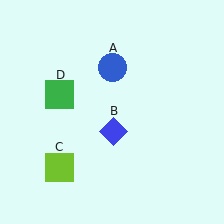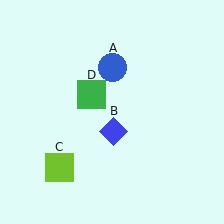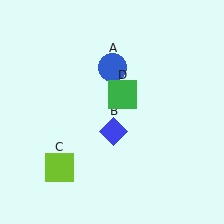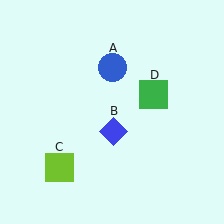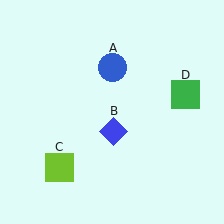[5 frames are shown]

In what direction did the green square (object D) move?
The green square (object D) moved right.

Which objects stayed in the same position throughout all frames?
Blue circle (object A) and blue diamond (object B) and lime square (object C) remained stationary.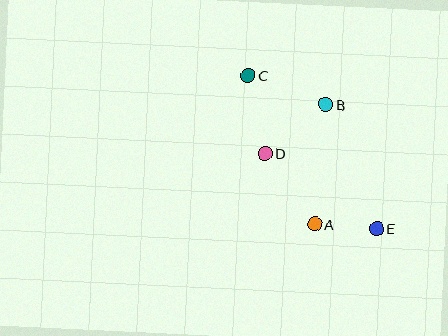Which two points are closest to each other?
Points A and E are closest to each other.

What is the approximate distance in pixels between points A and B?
The distance between A and B is approximately 120 pixels.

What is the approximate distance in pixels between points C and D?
The distance between C and D is approximately 80 pixels.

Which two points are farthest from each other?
Points C and E are farthest from each other.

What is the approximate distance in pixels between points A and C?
The distance between A and C is approximately 163 pixels.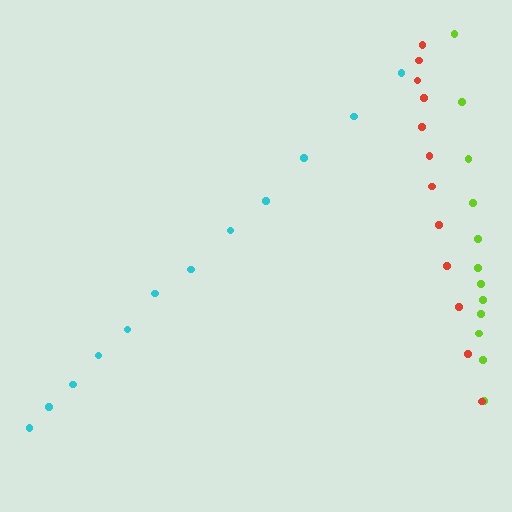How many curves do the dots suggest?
There are 3 distinct paths.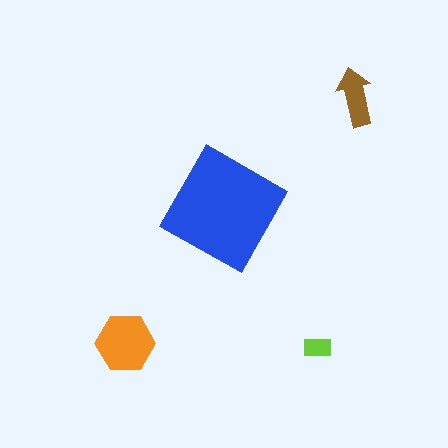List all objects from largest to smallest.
The blue square, the orange hexagon, the brown arrow, the lime rectangle.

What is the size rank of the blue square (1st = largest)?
1st.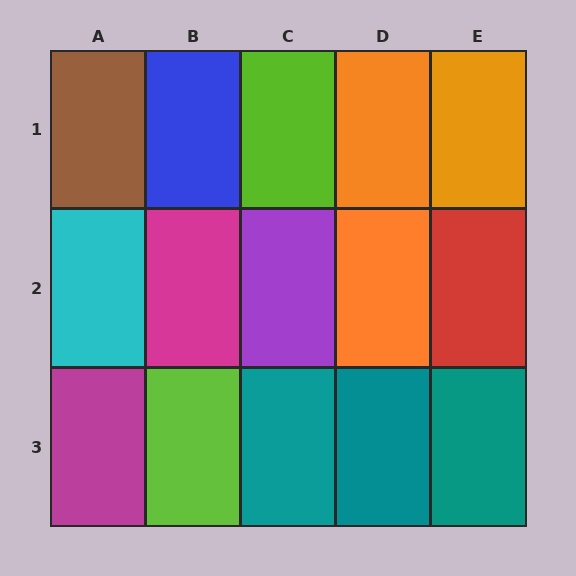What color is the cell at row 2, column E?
Red.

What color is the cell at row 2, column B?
Magenta.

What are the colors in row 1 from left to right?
Brown, blue, lime, orange, orange.